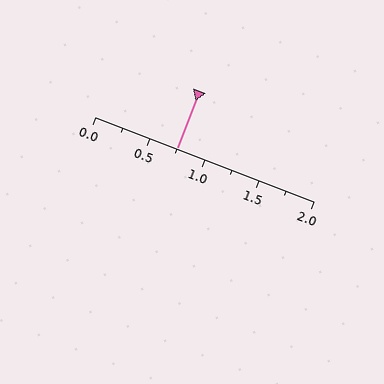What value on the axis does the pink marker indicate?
The marker indicates approximately 0.75.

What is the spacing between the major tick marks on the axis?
The major ticks are spaced 0.5 apart.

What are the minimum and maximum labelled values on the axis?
The axis runs from 0.0 to 2.0.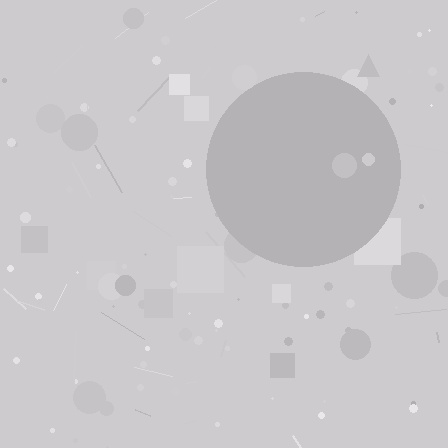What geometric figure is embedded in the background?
A circle is embedded in the background.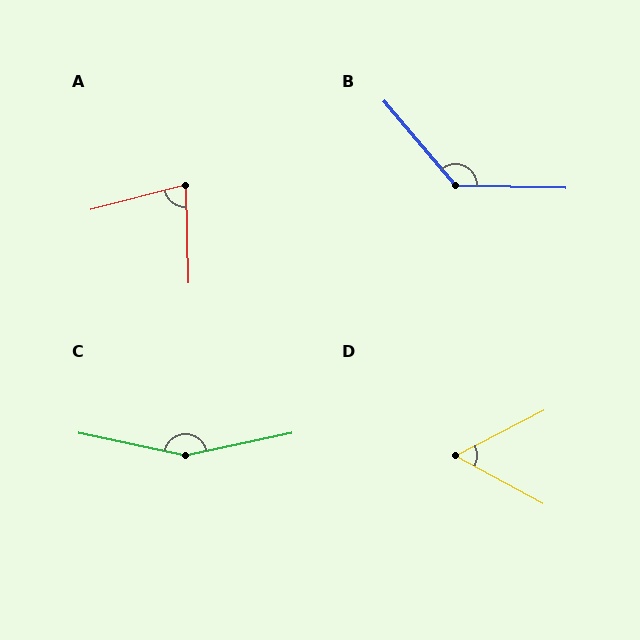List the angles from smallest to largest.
D (56°), A (77°), B (131°), C (156°).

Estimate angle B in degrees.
Approximately 131 degrees.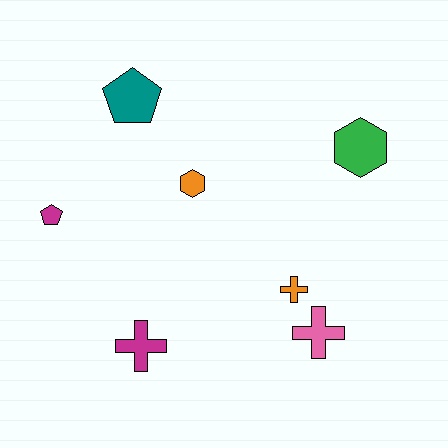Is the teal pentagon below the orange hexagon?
No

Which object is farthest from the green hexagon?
The magenta pentagon is farthest from the green hexagon.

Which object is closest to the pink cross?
The orange cross is closest to the pink cross.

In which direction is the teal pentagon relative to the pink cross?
The teal pentagon is above the pink cross.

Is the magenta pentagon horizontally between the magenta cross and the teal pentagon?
No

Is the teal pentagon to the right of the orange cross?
No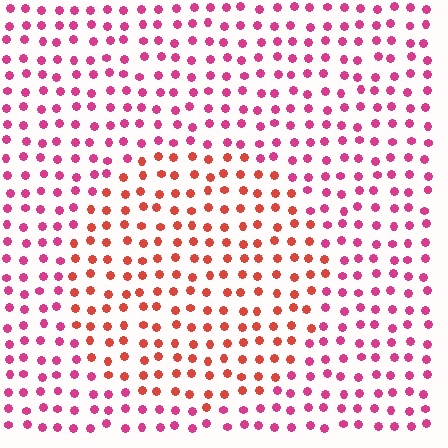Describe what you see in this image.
The image is filled with small magenta elements in a uniform arrangement. A circle-shaped region is visible where the elements are tinted to a slightly different hue, forming a subtle color boundary.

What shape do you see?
I see a circle.